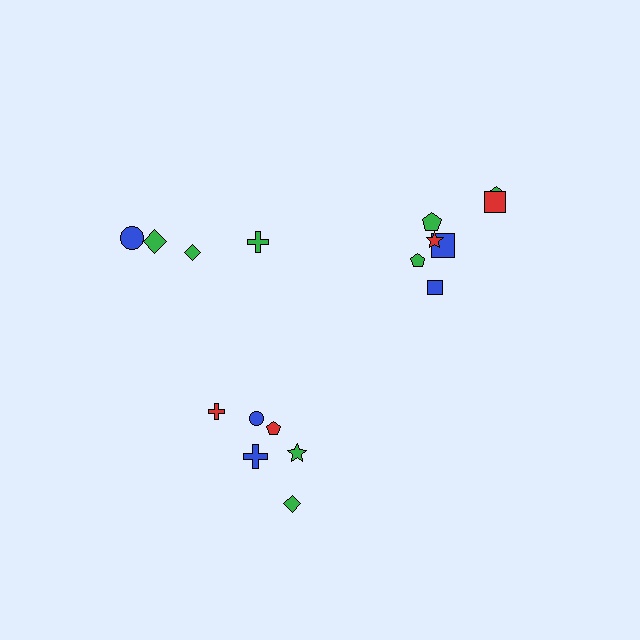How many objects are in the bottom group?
There are 6 objects.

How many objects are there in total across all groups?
There are 17 objects.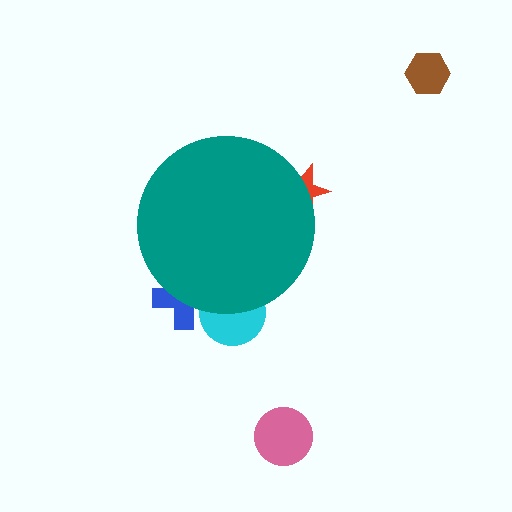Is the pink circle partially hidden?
No, the pink circle is fully visible.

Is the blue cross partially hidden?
Yes, the blue cross is partially hidden behind the teal circle.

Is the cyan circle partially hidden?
Yes, the cyan circle is partially hidden behind the teal circle.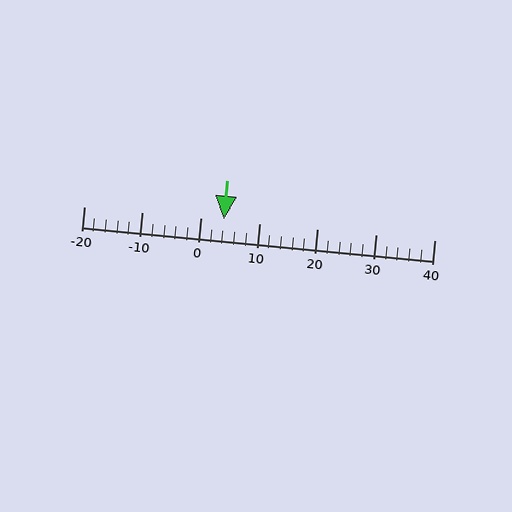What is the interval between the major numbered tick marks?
The major tick marks are spaced 10 units apart.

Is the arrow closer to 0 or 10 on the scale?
The arrow is closer to 0.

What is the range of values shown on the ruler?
The ruler shows values from -20 to 40.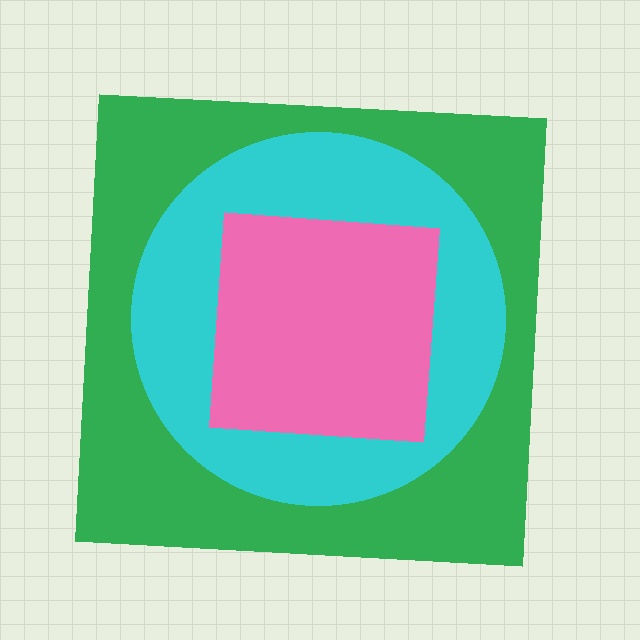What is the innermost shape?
The pink square.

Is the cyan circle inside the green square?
Yes.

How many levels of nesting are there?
3.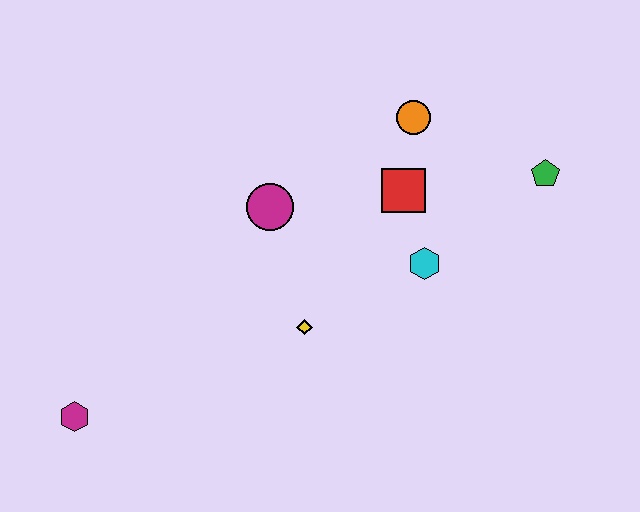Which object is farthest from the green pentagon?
The magenta hexagon is farthest from the green pentagon.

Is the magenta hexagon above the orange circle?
No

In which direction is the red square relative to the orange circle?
The red square is below the orange circle.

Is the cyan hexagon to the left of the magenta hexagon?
No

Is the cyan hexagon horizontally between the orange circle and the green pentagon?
Yes